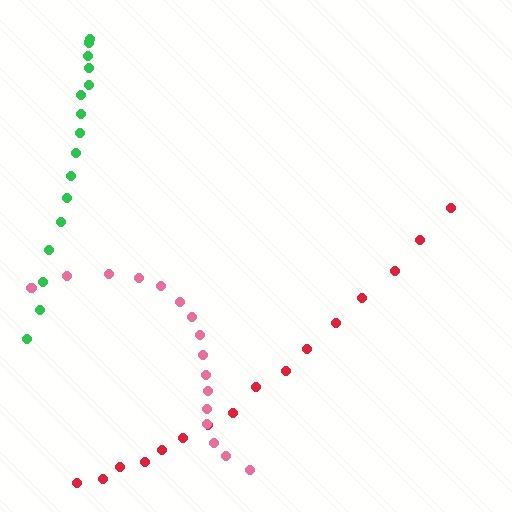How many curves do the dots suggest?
There are 3 distinct paths.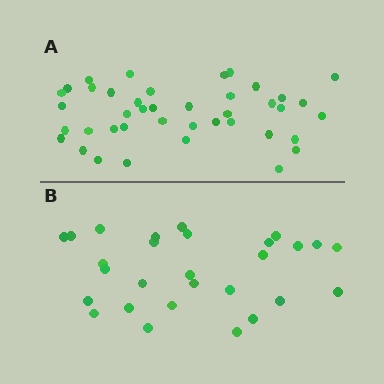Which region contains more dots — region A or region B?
Region A (the top region) has more dots.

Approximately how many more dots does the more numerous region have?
Region A has approximately 15 more dots than region B.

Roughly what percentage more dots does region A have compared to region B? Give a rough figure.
About 45% more.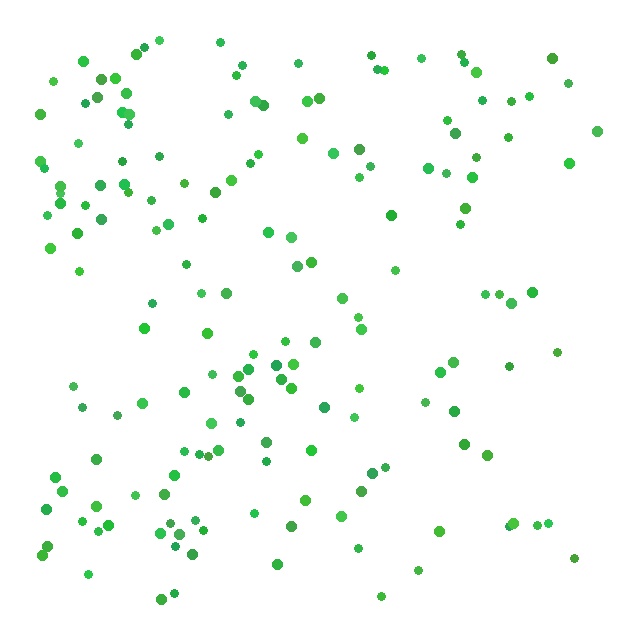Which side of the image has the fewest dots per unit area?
The right.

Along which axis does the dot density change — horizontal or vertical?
Horizontal.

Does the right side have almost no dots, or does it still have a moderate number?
Still a moderate number, just noticeably fewer than the left.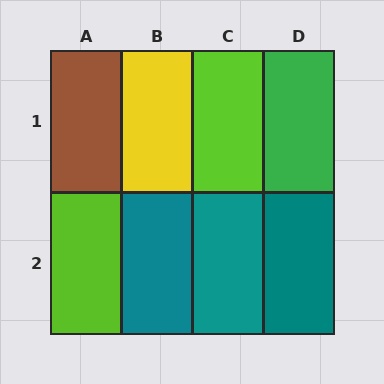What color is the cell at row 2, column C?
Teal.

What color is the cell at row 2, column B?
Teal.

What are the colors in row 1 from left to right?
Brown, yellow, lime, green.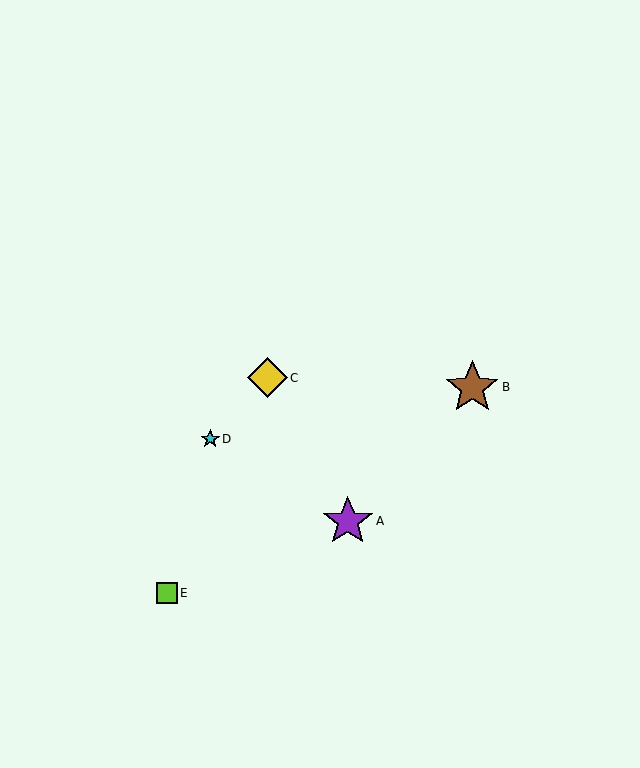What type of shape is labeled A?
Shape A is a purple star.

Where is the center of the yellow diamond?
The center of the yellow diamond is at (267, 378).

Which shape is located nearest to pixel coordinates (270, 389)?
The yellow diamond (labeled C) at (267, 378) is nearest to that location.